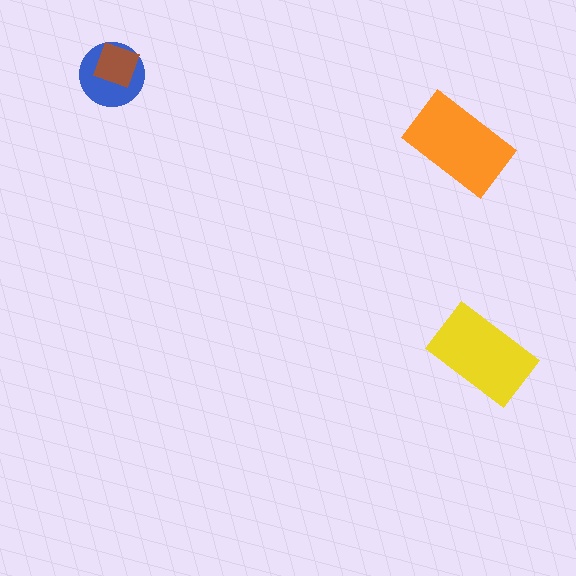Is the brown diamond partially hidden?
No, no other shape covers it.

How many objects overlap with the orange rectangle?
0 objects overlap with the orange rectangle.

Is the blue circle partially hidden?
Yes, it is partially covered by another shape.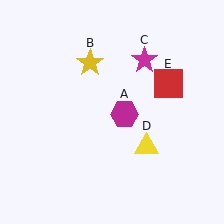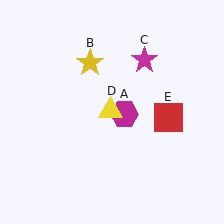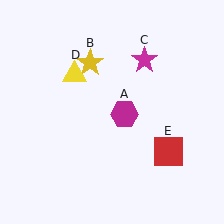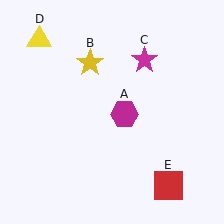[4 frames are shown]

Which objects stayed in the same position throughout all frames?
Magenta hexagon (object A) and yellow star (object B) and magenta star (object C) remained stationary.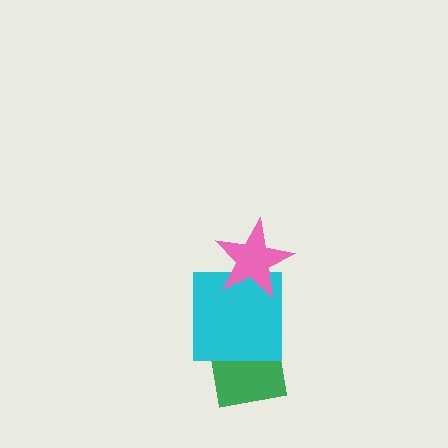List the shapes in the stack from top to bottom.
From top to bottom: the pink star, the cyan square, the green square.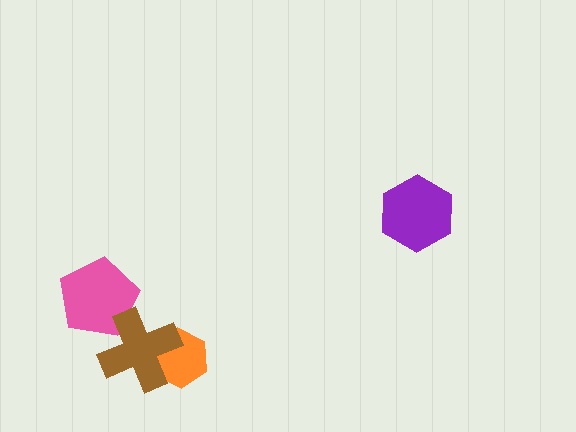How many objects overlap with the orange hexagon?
1 object overlaps with the orange hexagon.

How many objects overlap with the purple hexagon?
0 objects overlap with the purple hexagon.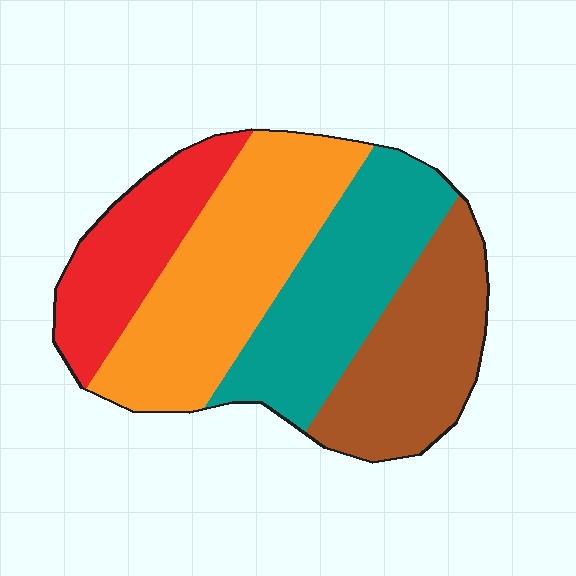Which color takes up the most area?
Orange, at roughly 30%.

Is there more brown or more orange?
Orange.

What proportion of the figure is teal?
Teal covers 26% of the figure.